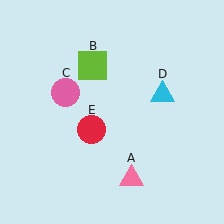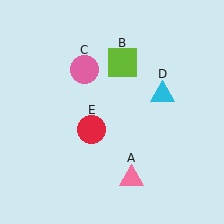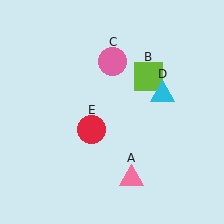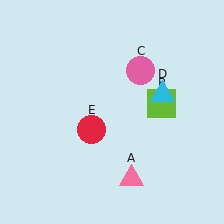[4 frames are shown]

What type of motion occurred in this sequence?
The lime square (object B), pink circle (object C) rotated clockwise around the center of the scene.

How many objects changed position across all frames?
2 objects changed position: lime square (object B), pink circle (object C).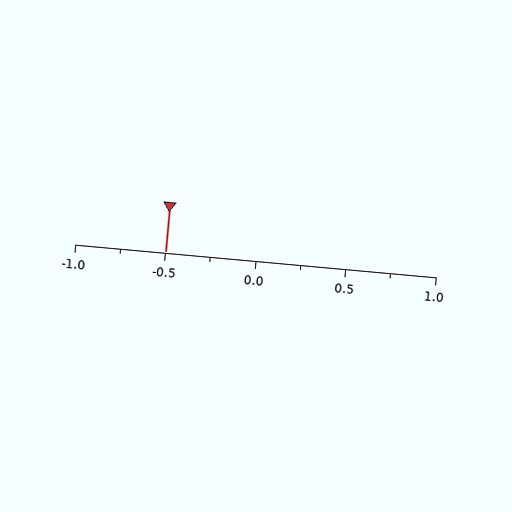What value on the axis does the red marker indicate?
The marker indicates approximately -0.5.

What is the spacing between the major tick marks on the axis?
The major ticks are spaced 0.5 apart.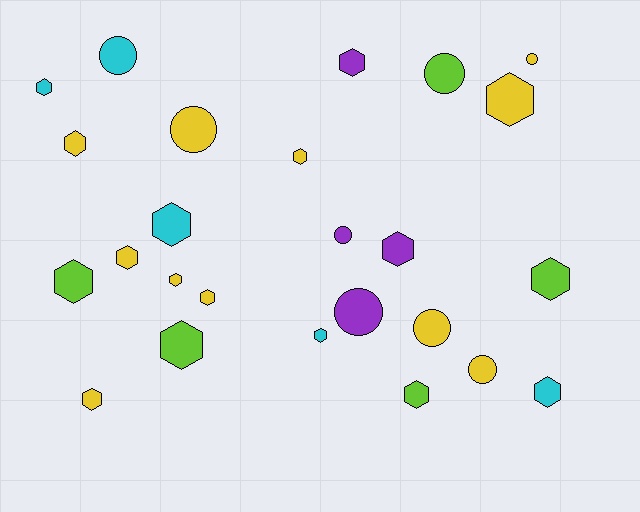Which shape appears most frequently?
Hexagon, with 17 objects.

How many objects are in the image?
There are 25 objects.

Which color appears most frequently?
Yellow, with 11 objects.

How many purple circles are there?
There are 2 purple circles.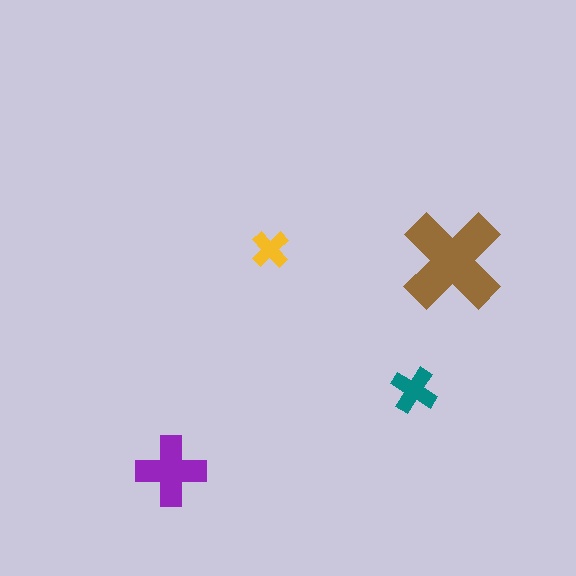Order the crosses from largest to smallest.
the brown one, the purple one, the teal one, the yellow one.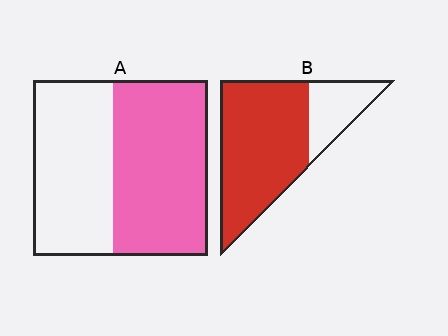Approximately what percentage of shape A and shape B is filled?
A is approximately 55% and B is approximately 75%.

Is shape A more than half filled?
Yes.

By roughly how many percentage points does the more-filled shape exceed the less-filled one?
By roughly 20 percentage points (B over A).